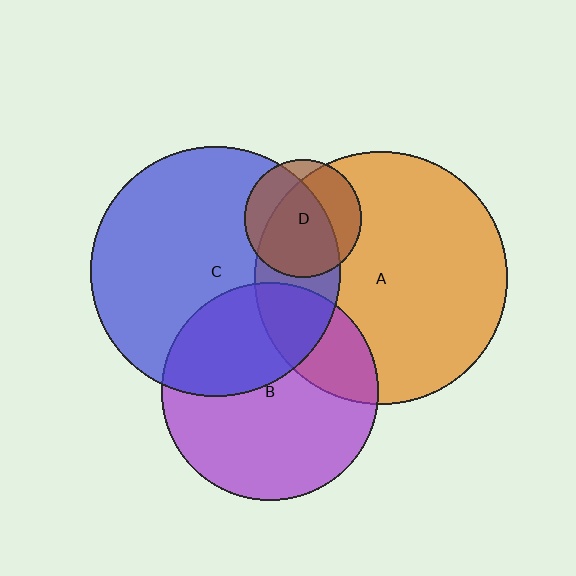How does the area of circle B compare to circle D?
Approximately 3.4 times.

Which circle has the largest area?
Circle A (orange).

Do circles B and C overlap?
Yes.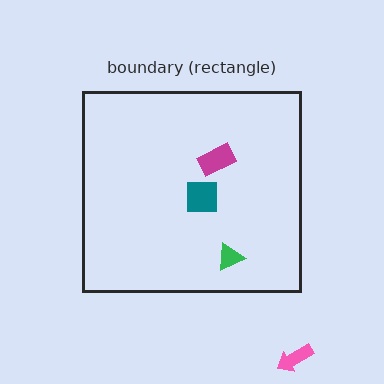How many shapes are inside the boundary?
3 inside, 1 outside.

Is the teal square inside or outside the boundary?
Inside.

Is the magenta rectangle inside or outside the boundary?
Inside.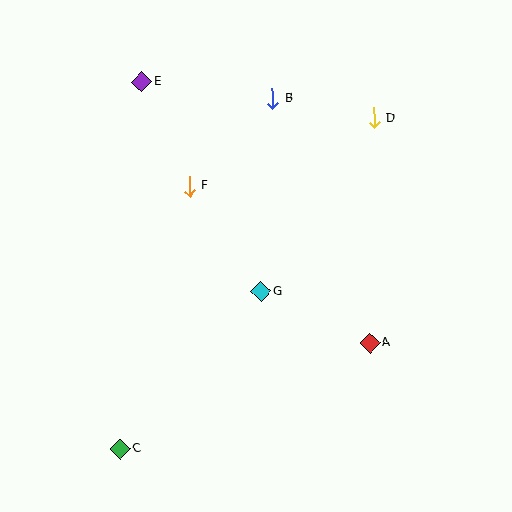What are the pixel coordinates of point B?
Point B is at (273, 99).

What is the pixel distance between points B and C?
The distance between B and C is 382 pixels.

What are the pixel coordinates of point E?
Point E is at (142, 82).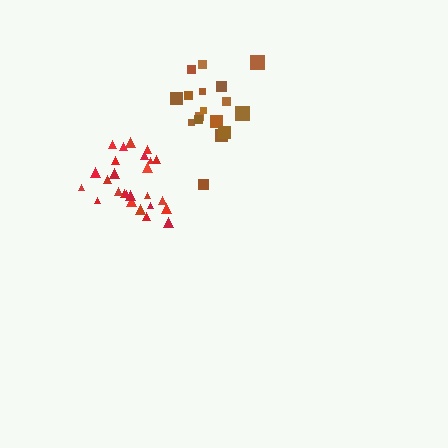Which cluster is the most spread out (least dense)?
Brown.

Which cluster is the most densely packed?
Red.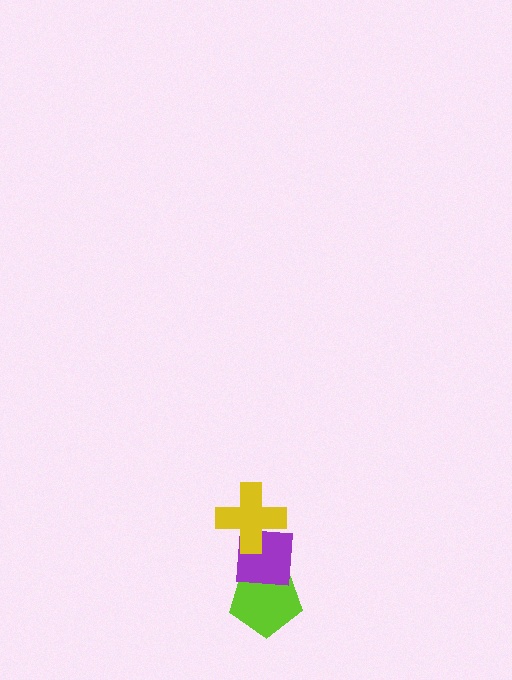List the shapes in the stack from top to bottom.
From top to bottom: the yellow cross, the purple square, the lime pentagon.